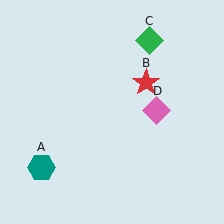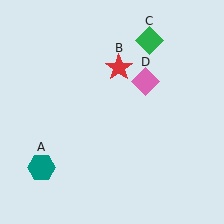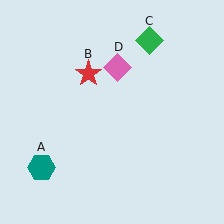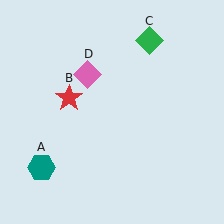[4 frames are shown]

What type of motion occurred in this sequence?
The red star (object B), pink diamond (object D) rotated counterclockwise around the center of the scene.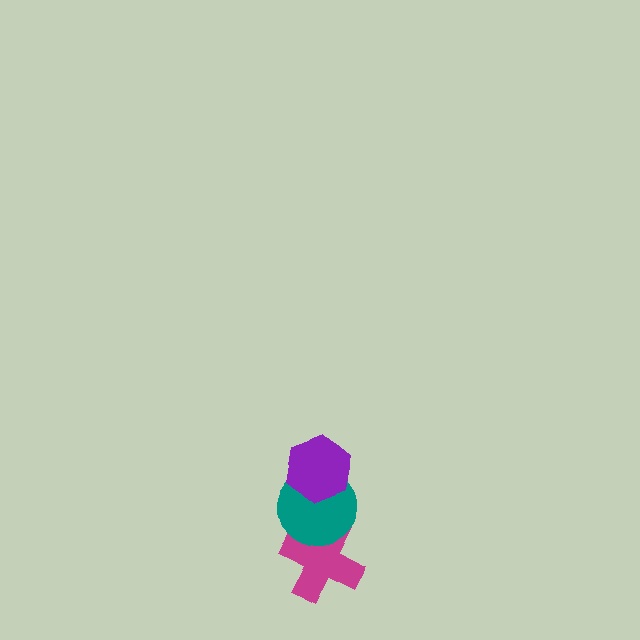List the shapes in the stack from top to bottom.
From top to bottom: the purple hexagon, the teal circle, the magenta cross.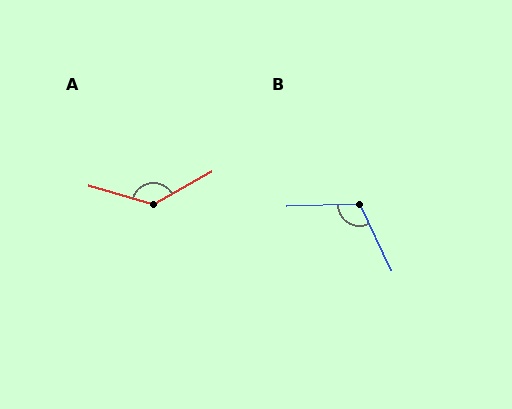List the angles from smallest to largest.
B (114°), A (134°).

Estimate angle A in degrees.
Approximately 134 degrees.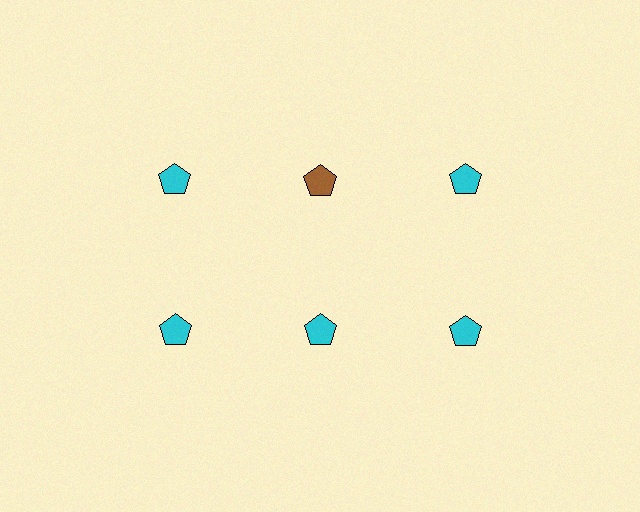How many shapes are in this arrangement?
There are 6 shapes arranged in a grid pattern.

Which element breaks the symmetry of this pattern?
The brown pentagon in the top row, second from left column breaks the symmetry. All other shapes are cyan pentagons.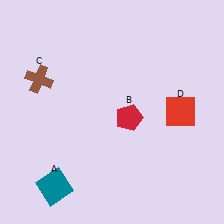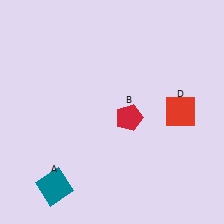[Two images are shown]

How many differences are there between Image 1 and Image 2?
There is 1 difference between the two images.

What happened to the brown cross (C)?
The brown cross (C) was removed in Image 2. It was in the top-left area of Image 1.